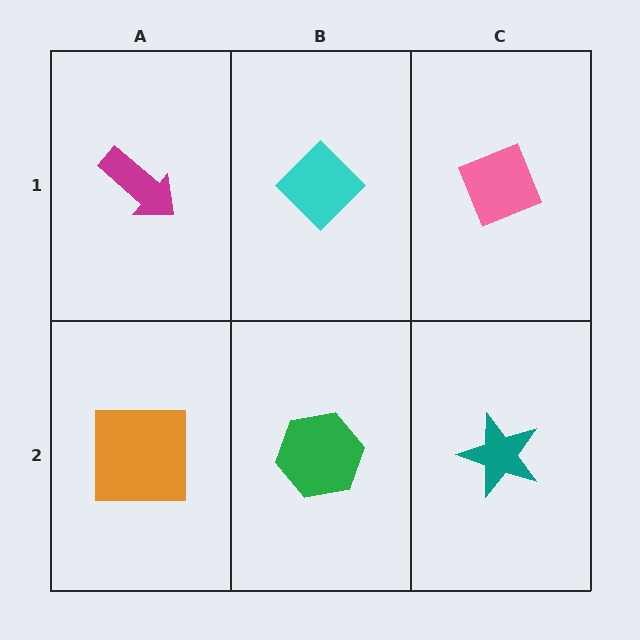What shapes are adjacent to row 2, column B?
A cyan diamond (row 1, column B), an orange square (row 2, column A), a teal star (row 2, column C).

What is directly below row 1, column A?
An orange square.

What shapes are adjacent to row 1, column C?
A teal star (row 2, column C), a cyan diamond (row 1, column B).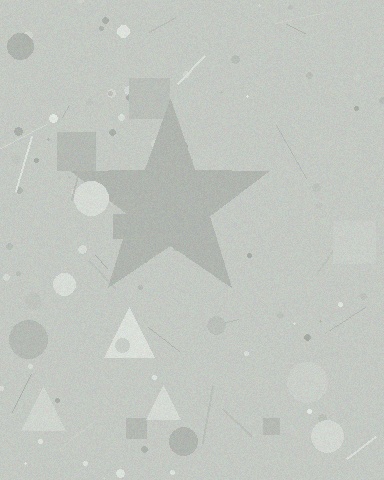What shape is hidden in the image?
A star is hidden in the image.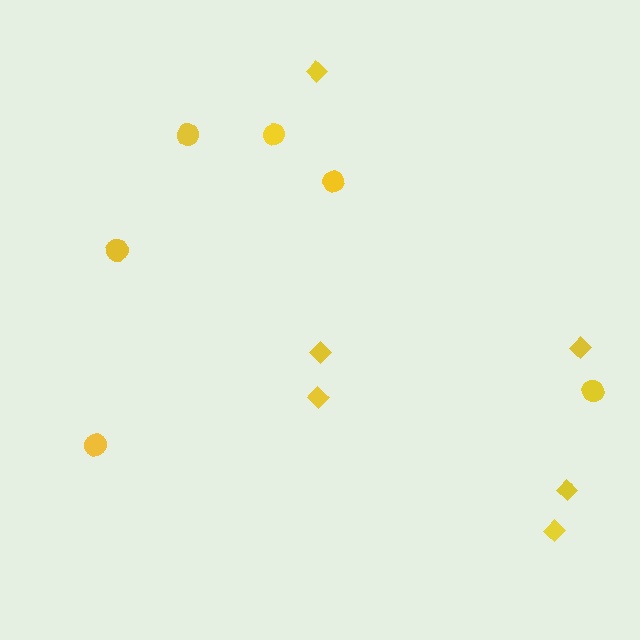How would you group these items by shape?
There are 2 groups: one group of circles (6) and one group of diamonds (6).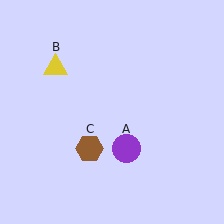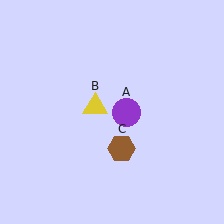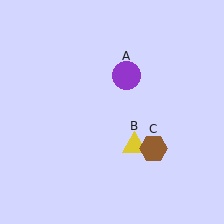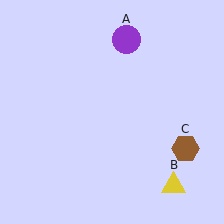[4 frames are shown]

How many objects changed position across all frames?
3 objects changed position: purple circle (object A), yellow triangle (object B), brown hexagon (object C).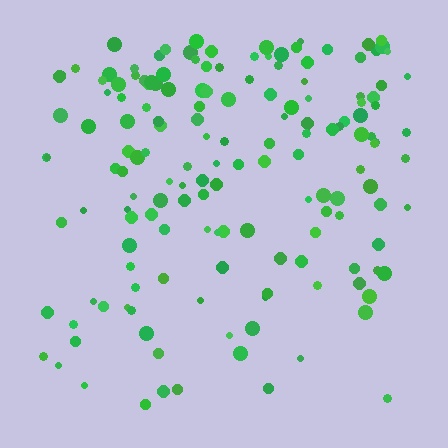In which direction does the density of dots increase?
From bottom to top, with the top side densest.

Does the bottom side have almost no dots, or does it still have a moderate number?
Still a moderate number, just noticeably fewer than the top.